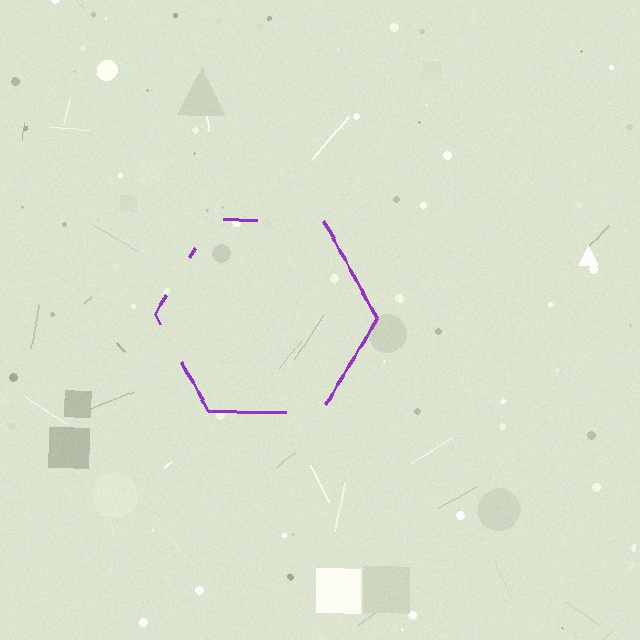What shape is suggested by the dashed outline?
The dashed outline suggests a hexagon.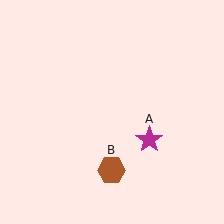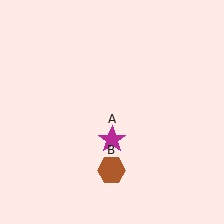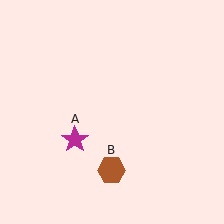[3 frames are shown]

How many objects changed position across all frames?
1 object changed position: magenta star (object A).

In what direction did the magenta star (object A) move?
The magenta star (object A) moved left.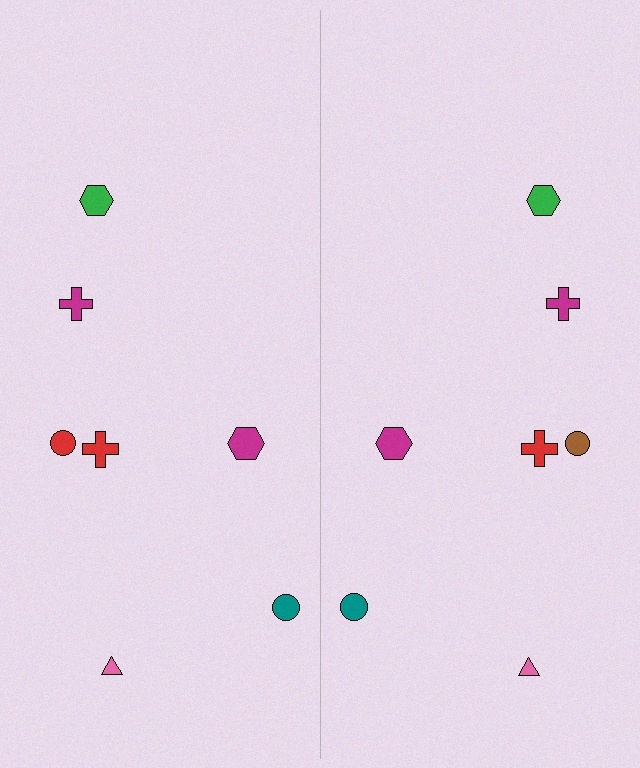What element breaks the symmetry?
The brown circle on the right side breaks the symmetry — its mirror counterpart is red.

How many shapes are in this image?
There are 14 shapes in this image.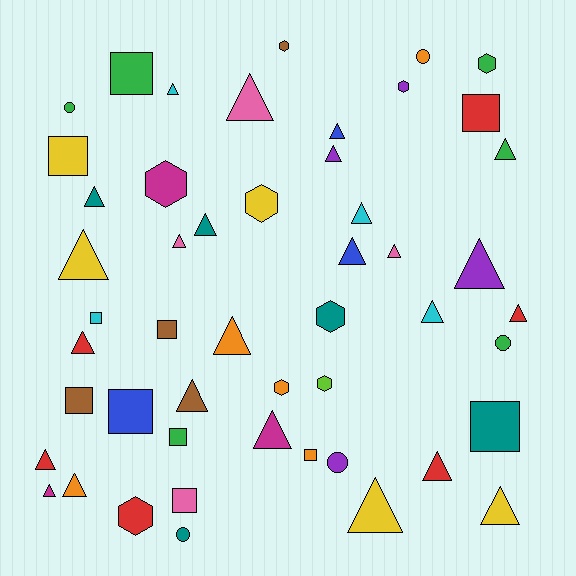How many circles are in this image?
There are 5 circles.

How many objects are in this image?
There are 50 objects.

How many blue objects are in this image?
There are 3 blue objects.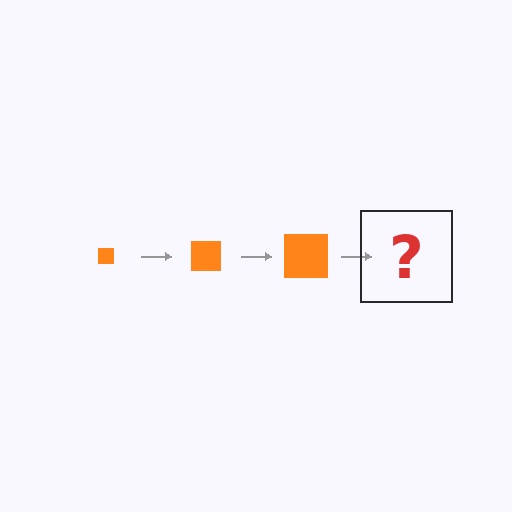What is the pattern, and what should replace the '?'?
The pattern is that the square gets progressively larger each step. The '?' should be an orange square, larger than the previous one.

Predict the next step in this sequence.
The next step is an orange square, larger than the previous one.